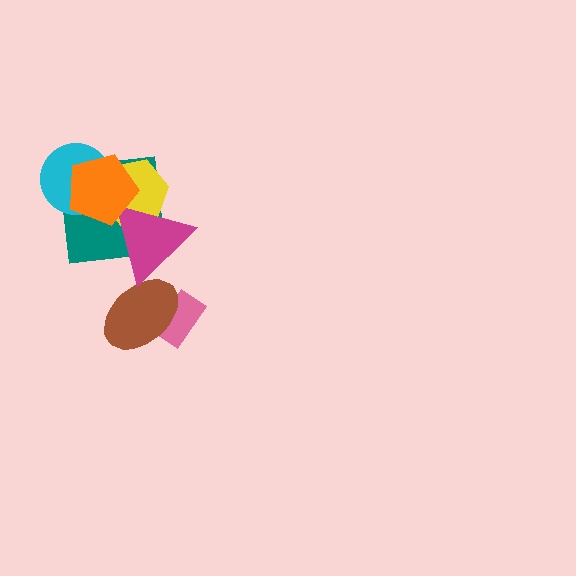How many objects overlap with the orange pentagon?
4 objects overlap with the orange pentagon.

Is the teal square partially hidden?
Yes, it is partially covered by another shape.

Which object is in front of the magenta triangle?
The orange pentagon is in front of the magenta triangle.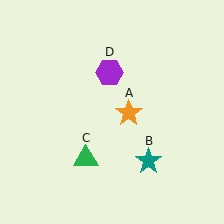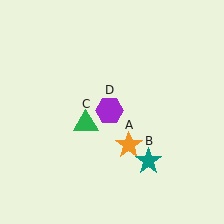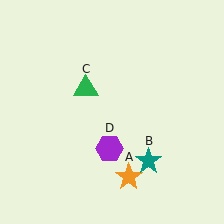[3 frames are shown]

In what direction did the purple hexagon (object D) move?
The purple hexagon (object D) moved down.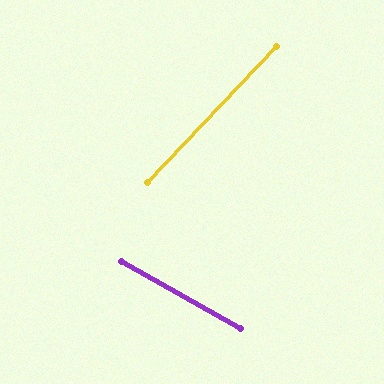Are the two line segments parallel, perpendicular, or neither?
Neither parallel nor perpendicular — they differ by about 76°.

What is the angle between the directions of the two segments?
Approximately 76 degrees.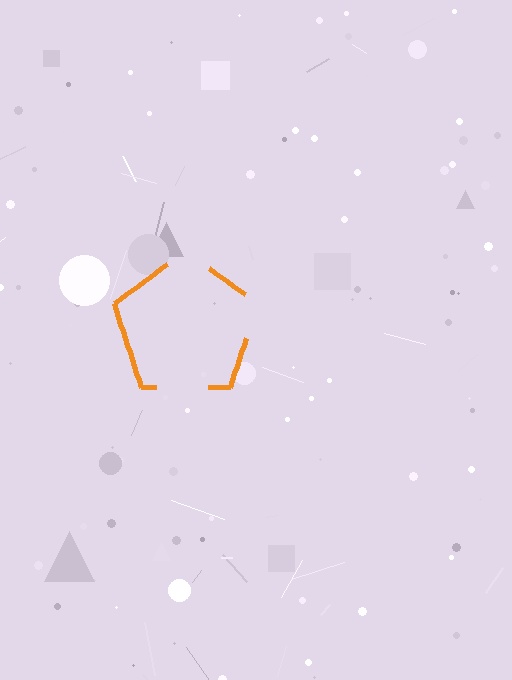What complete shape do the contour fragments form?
The contour fragments form a pentagon.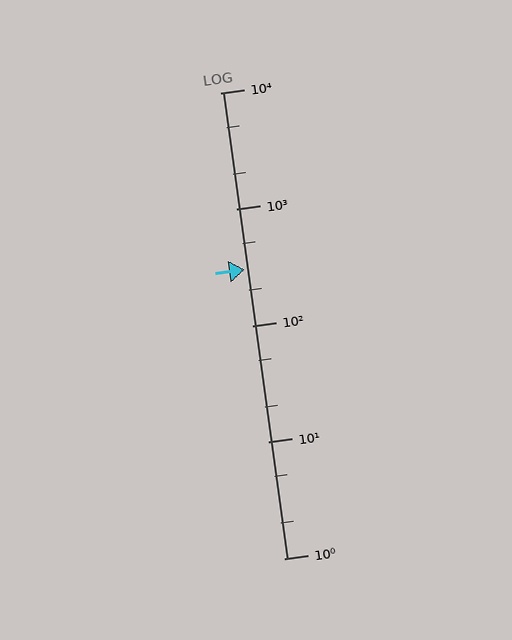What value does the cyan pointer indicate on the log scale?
The pointer indicates approximately 300.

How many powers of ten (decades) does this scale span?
The scale spans 4 decades, from 1 to 10000.